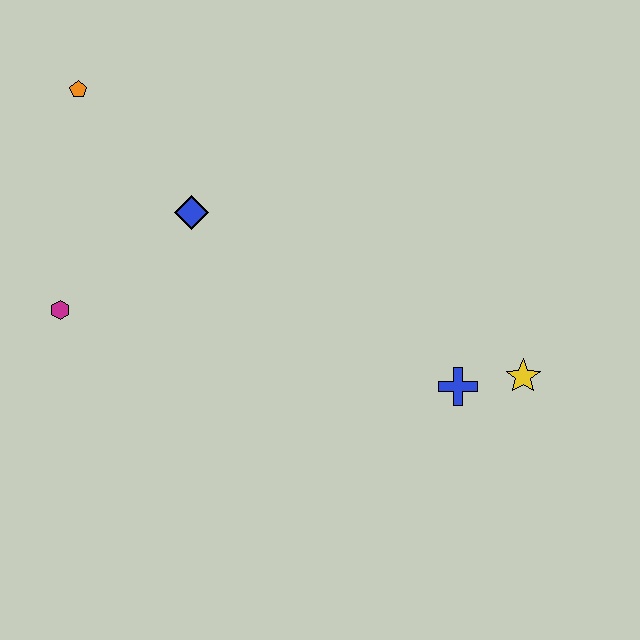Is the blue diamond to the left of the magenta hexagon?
No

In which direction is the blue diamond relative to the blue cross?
The blue diamond is to the left of the blue cross.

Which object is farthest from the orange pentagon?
The yellow star is farthest from the orange pentagon.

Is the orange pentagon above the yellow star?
Yes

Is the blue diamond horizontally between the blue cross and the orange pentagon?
Yes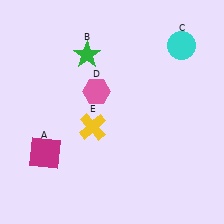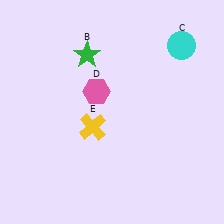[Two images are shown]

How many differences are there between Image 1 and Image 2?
There is 1 difference between the two images.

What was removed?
The magenta square (A) was removed in Image 2.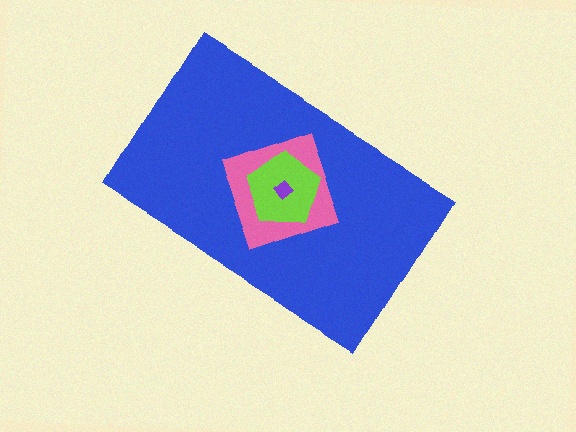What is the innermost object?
The purple diamond.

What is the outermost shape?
The blue rectangle.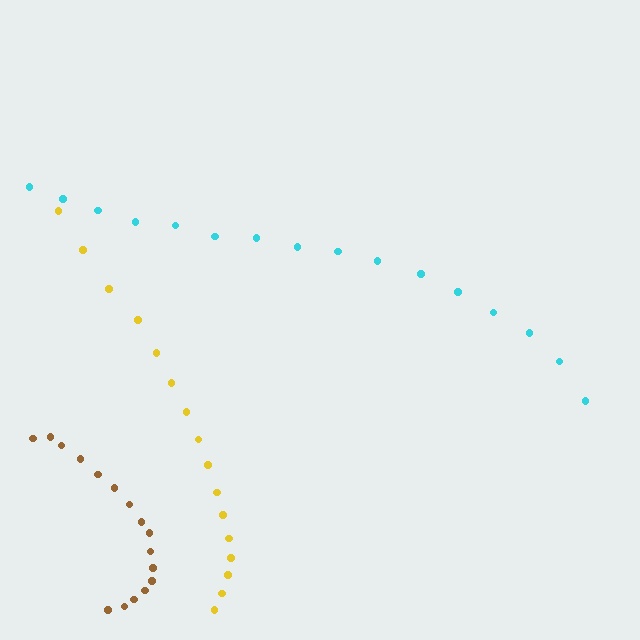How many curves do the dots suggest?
There are 3 distinct paths.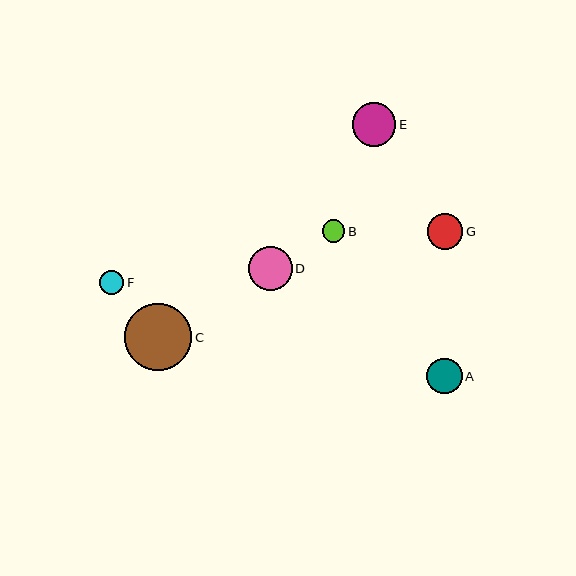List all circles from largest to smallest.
From largest to smallest: C, D, E, A, G, F, B.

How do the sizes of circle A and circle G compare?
Circle A and circle G are approximately the same size.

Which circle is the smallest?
Circle B is the smallest with a size of approximately 22 pixels.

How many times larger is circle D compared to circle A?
Circle D is approximately 1.2 times the size of circle A.